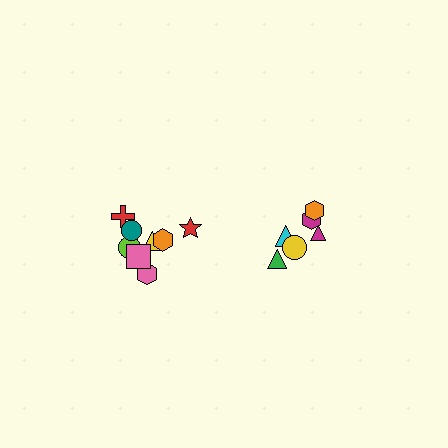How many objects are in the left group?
There are 8 objects.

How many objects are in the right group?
There are 6 objects.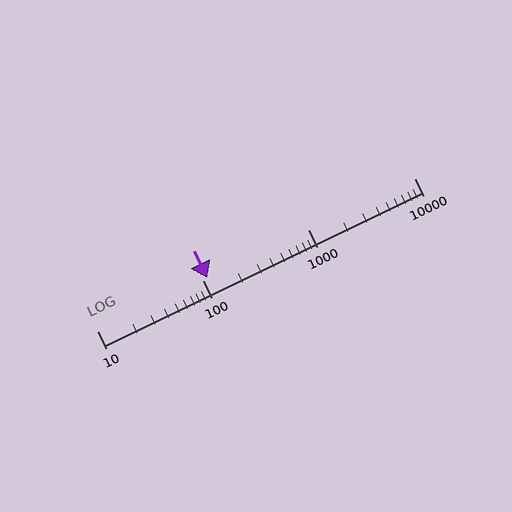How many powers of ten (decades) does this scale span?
The scale spans 3 decades, from 10 to 10000.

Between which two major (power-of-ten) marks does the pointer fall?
The pointer is between 100 and 1000.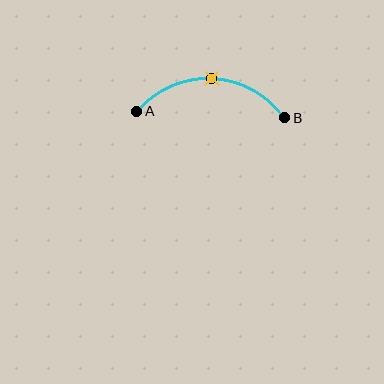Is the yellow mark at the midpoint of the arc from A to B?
Yes. The yellow mark lies on the arc at equal arc-length from both A and B — it is the arc midpoint.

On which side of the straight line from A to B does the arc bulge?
The arc bulges above the straight line connecting A and B.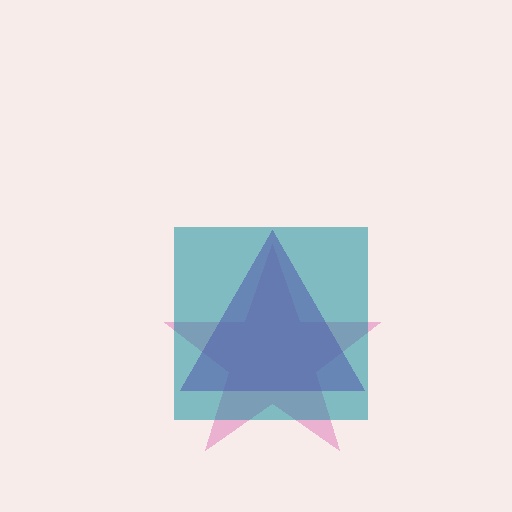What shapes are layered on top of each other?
The layered shapes are: a pink star, a purple triangle, a teal square.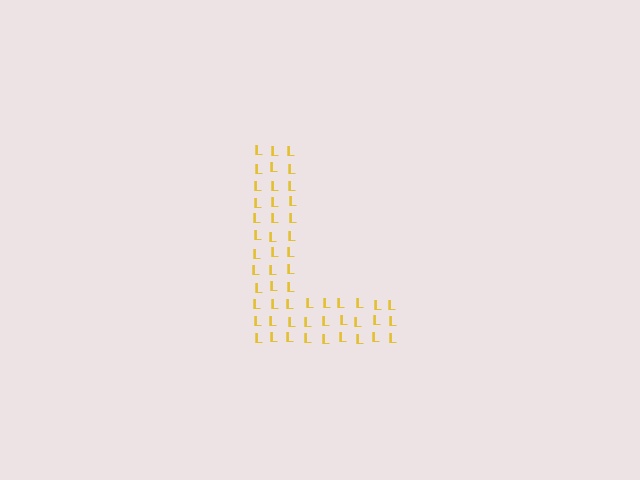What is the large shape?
The large shape is the letter L.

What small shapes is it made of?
It is made of small letter L's.